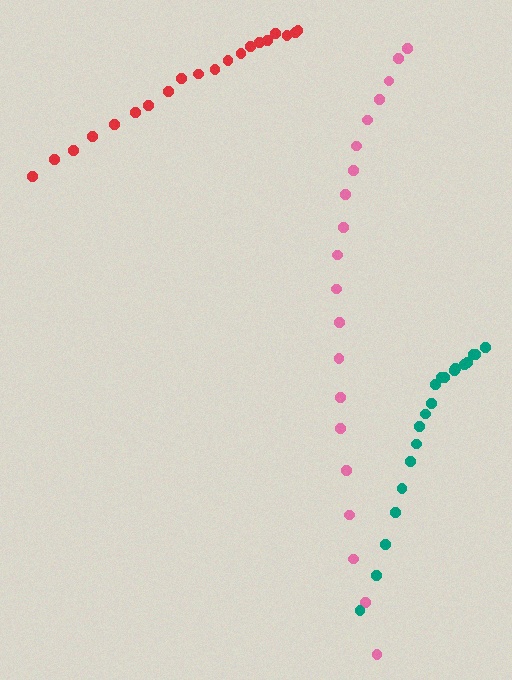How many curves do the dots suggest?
There are 3 distinct paths.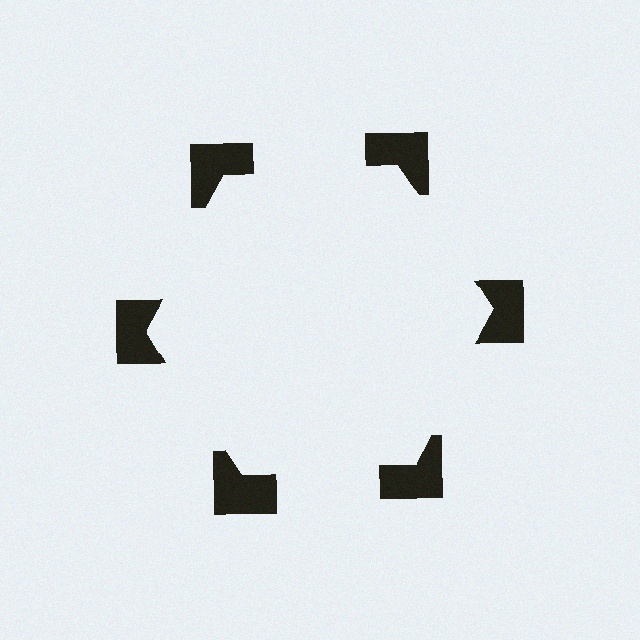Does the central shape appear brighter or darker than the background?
It typically appears slightly brighter than the background, even though no actual brightness change is drawn.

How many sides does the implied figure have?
6 sides.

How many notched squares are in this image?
There are 6 — one at each vertex of the illusory hexagon.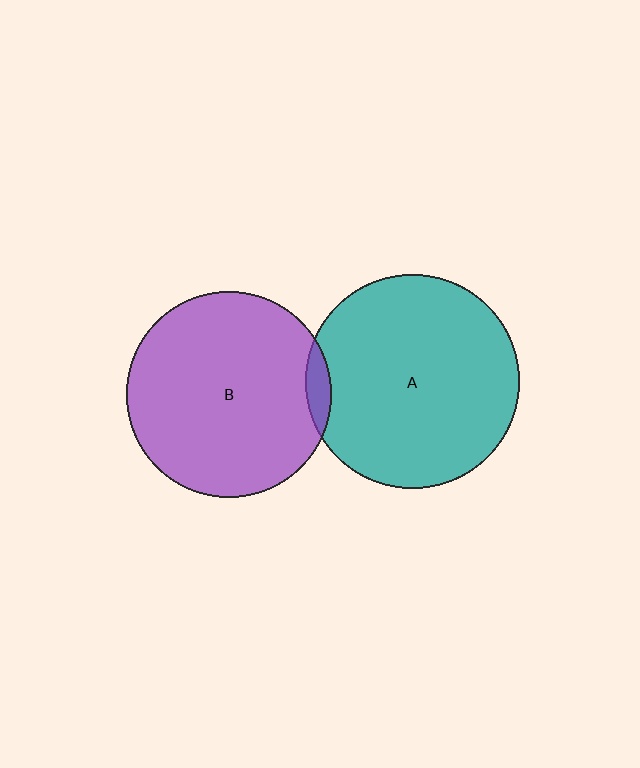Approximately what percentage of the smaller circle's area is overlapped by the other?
Approximately 5%.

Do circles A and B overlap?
Yes.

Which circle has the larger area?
Circle A (teal).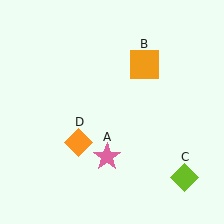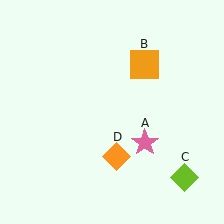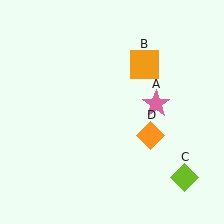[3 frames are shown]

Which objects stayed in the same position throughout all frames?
Orange square (object B) and lime diamond (object C) remained stationary.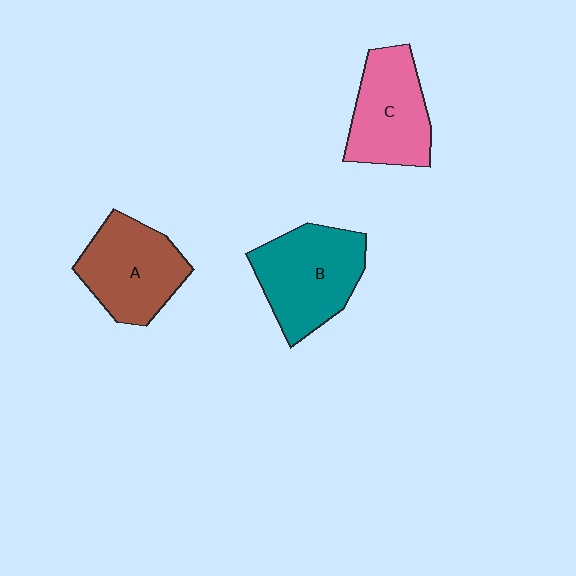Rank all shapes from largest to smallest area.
From largest to smallest: B (teal), A (brown), C (pink).